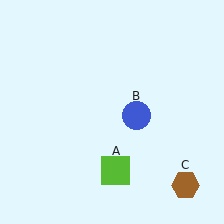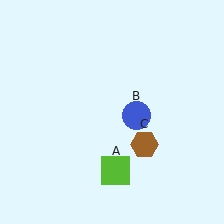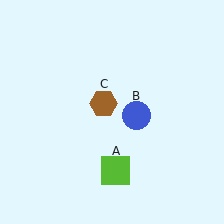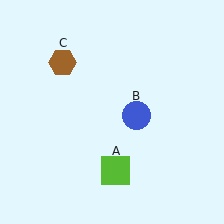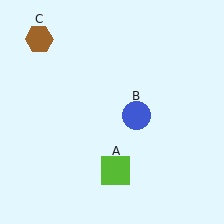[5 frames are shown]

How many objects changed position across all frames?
1 object changed position: brown hexagon (object C).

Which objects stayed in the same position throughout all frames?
Lime square (object A) and blue circle (object B) remained stationary.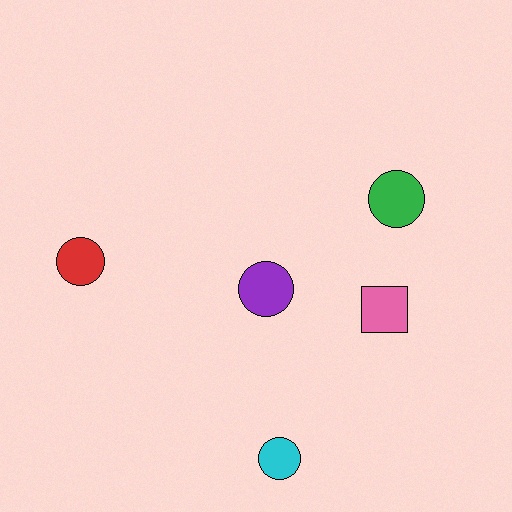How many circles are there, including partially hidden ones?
There are 4 circles.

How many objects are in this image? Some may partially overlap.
There are 5 objects.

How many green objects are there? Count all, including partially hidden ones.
There is 1 green object.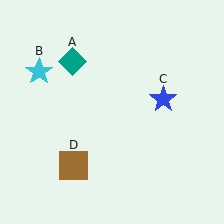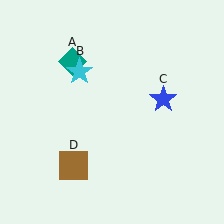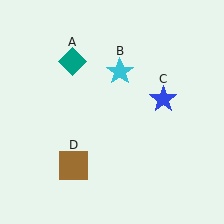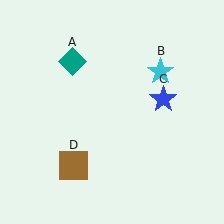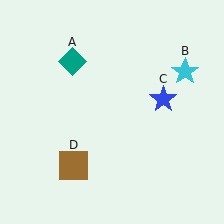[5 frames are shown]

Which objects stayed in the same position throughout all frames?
Teal diamond (object A) and blue star (object C) and brown square (object D) remained stationary.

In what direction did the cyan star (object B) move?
The cyan star (object B) moved right.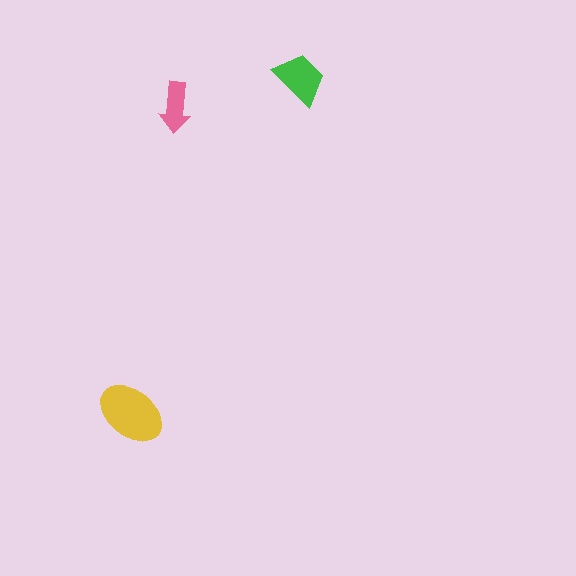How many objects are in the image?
There are 3 objects in the image.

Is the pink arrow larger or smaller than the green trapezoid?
Smaller.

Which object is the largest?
The yellow ellipse.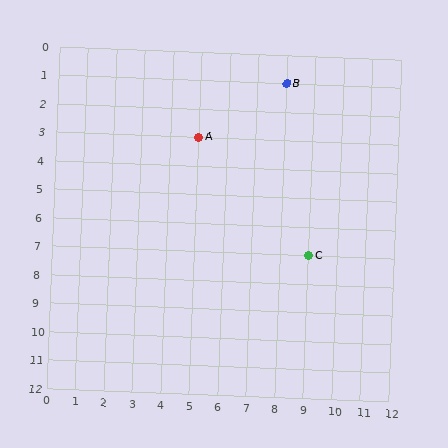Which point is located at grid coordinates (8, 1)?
Point B is at (8, 1).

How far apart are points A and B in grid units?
Points A and B are 3 columns and 2 rows apart (about 3.6 grid units diagonally).